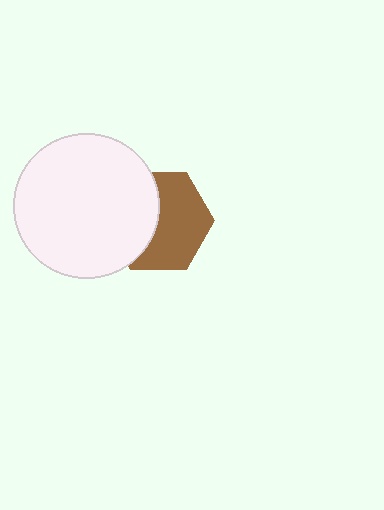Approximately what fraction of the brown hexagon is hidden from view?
Roughly 42% of the brown hexagon is hidden behind the white circle.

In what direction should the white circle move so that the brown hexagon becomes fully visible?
The white circle should move left. That is the shortest direction to clear the overlap and leave the brown hexagon fully visible.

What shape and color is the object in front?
The object in front is a white circle.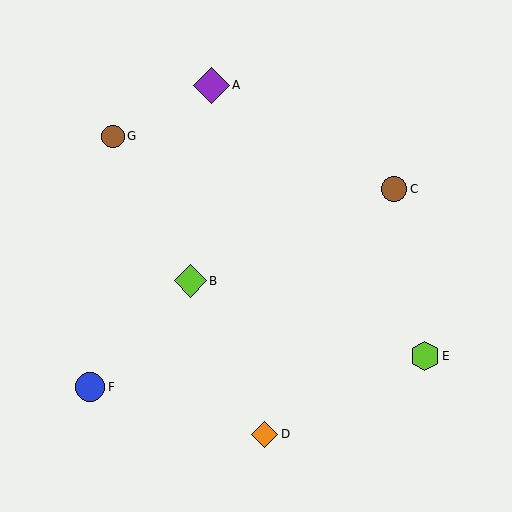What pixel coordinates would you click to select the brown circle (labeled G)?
Click at (113, 136) to select the brown circle G.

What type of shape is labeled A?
Shape A is a purple diamond.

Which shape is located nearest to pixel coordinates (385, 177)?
The brown circle (labeled C) at (394, 189) is nearest to that location.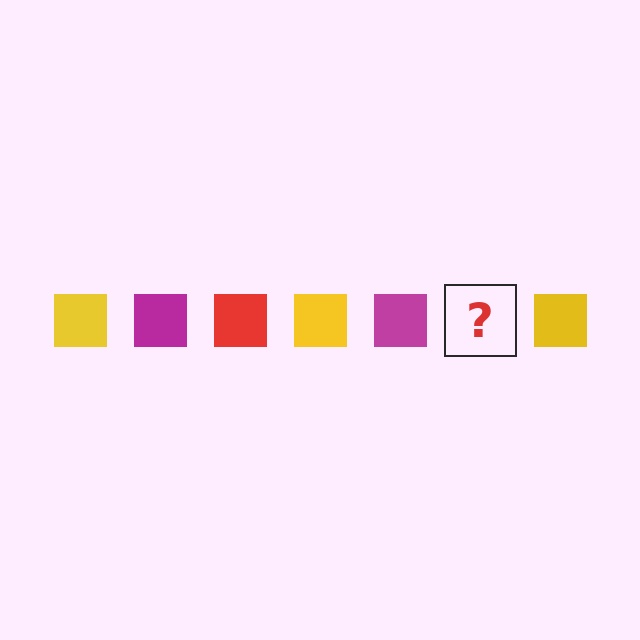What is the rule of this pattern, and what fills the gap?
The rule is that the pattern cycles through yellow, magenta, red squares. The gap should be filled with a red square.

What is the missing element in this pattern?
The missing element is a red square.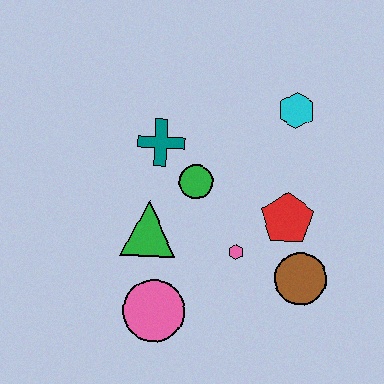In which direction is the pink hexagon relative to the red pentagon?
The pink hexagon is to the left of the red pentagon.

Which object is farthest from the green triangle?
The cyan hexagon is farthest from the green triangle.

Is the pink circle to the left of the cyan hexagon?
Yes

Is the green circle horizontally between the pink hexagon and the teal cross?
Yes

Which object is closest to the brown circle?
The red pentagon is closest to the brown circle.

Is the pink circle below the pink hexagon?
Yes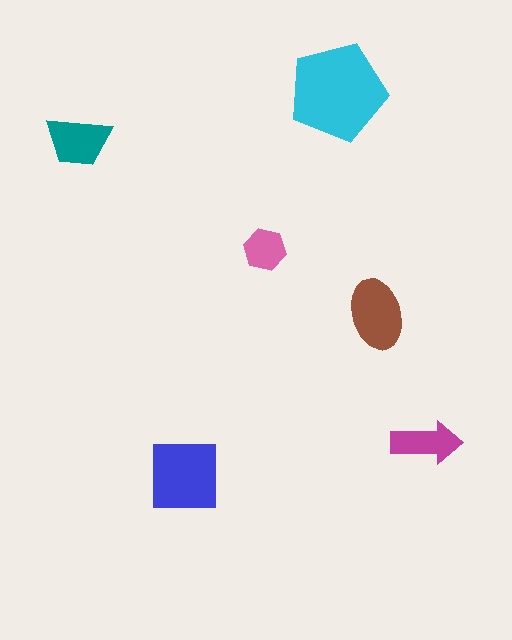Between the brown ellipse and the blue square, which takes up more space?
The blue square.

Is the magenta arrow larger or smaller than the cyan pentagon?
Smaller.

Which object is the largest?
The cyan pentagon.